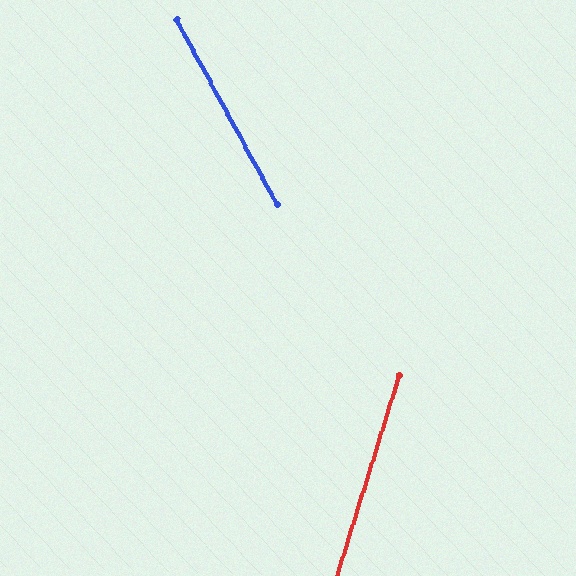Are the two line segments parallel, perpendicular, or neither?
Neither parallel nor perpendicular — they differ by about 45°.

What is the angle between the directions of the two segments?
Approximately 45 degrees.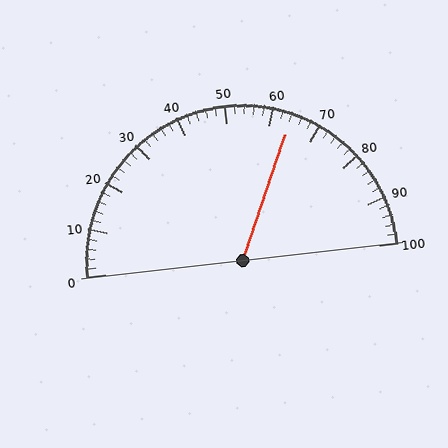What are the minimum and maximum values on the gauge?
The gauge ranges from 0 to 100.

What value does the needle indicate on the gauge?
The needle indicates approximately 64.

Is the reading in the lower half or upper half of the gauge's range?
The reading is in the upper half of the range (0 to 100).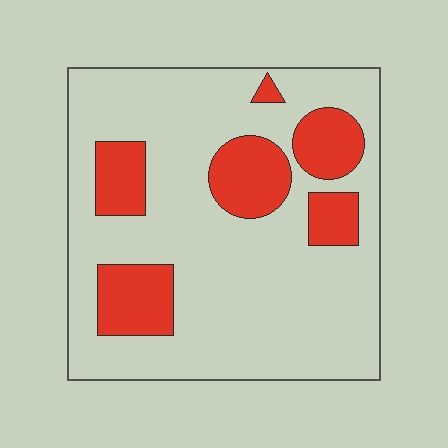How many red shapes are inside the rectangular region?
6.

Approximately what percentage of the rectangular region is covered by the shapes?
Approximately 25%.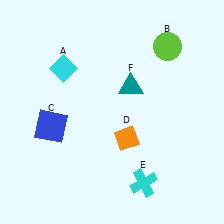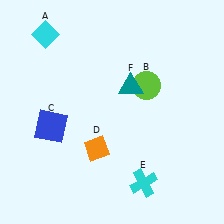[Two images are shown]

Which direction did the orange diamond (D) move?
The orange diamond (D) moved left.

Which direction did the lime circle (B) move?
The lime circle (B) moved down.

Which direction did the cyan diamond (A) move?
The cyan diamond (A) moved up.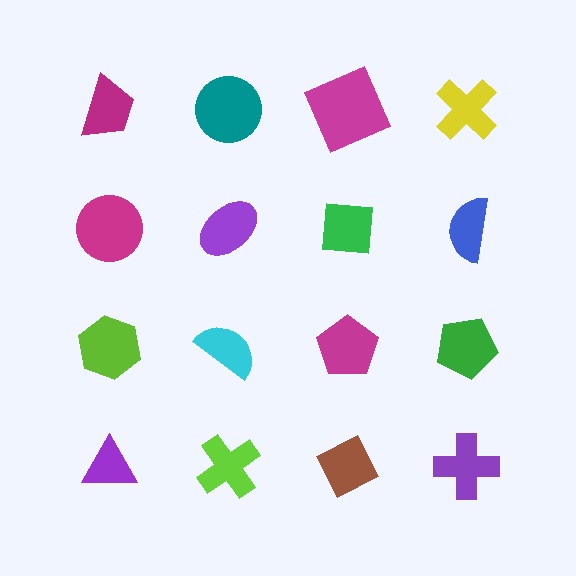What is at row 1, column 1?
A magenta trapezoid.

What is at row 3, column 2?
A cyan semicircle.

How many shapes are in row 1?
4 shapes.